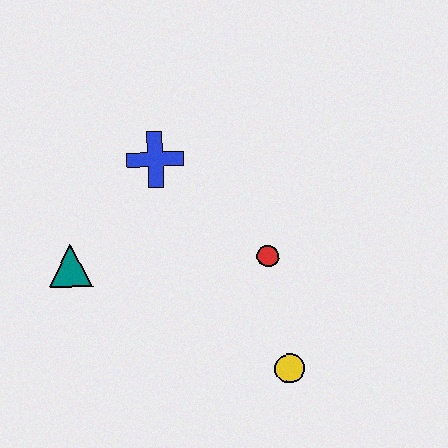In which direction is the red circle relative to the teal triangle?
The red circle is to the right of the teal triangle.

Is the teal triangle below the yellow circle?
No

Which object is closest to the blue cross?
The teal triangle is closest to the blue cross.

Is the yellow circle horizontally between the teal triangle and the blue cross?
No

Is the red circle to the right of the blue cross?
Yes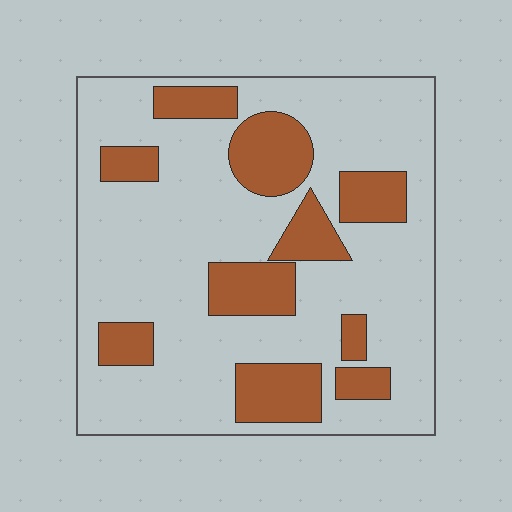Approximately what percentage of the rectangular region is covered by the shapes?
Approximately 25%.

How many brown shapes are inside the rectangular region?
10.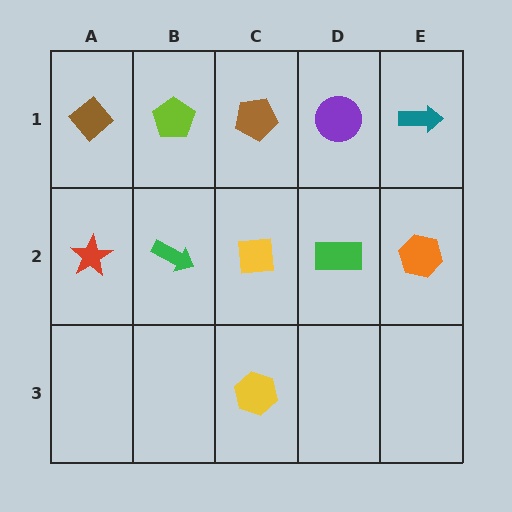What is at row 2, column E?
An orange hexagon.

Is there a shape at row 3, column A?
No, that cell is empty.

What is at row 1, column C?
A brown pentagon.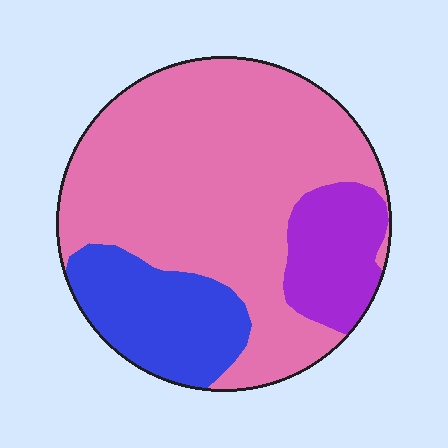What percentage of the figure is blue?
Blue takes up between a sixth and a third of the figure.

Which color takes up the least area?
Purple, at roughly 15%.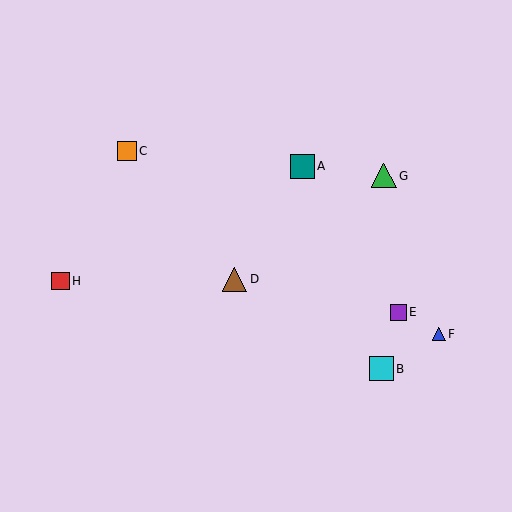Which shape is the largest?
The green triangle (labeled G) is the largest.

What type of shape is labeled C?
Shape C is an orange square.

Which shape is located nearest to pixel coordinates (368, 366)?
The cyan square (labeled B) at (381, 369) is nearest to that location.